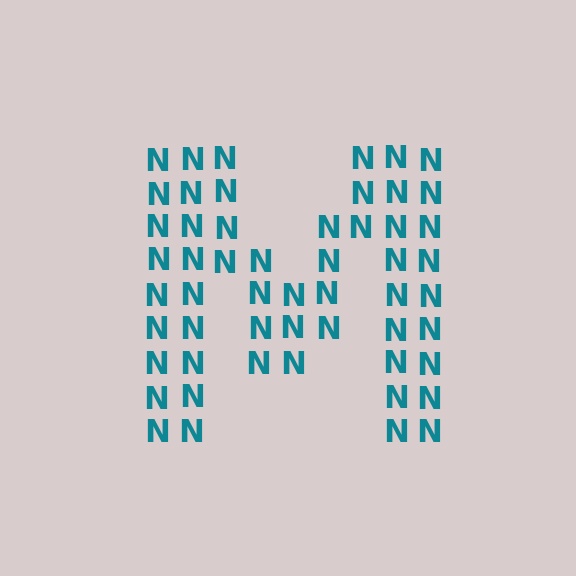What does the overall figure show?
The overall figure shows the letter M.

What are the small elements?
The small elements are letter N's.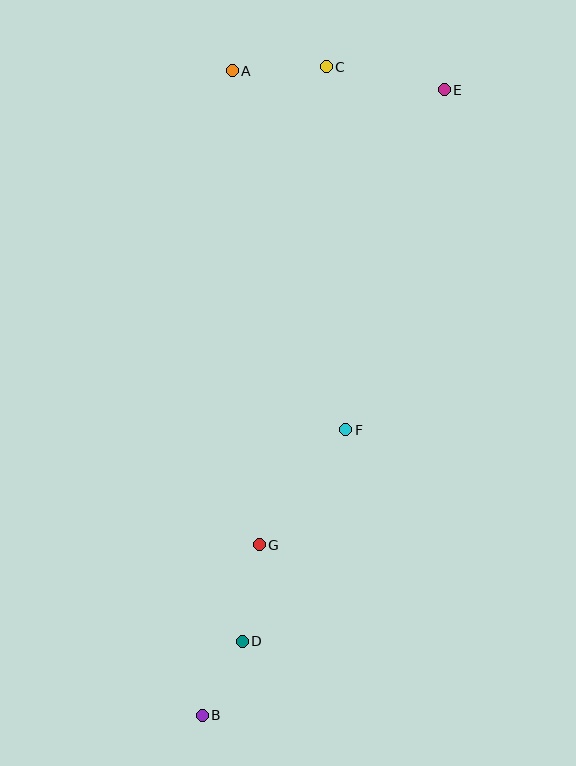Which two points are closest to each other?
Points B and D are closest to each other.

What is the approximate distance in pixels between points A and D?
The distance between A and D is approximately 570 pixels.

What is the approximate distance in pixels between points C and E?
The distance between C and E is approximately 120 pixels.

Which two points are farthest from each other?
Points B and E are farthest from each other.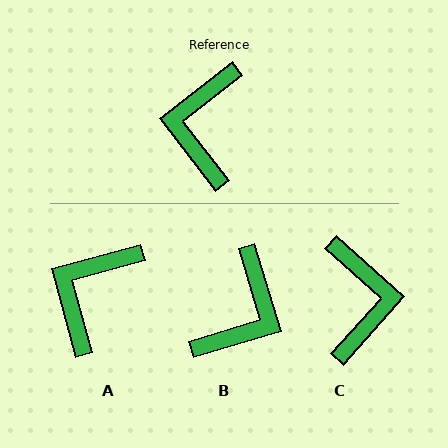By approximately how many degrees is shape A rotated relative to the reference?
Approximately 23 degrees clockwise.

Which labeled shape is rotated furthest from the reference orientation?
C, about 169 degrees away.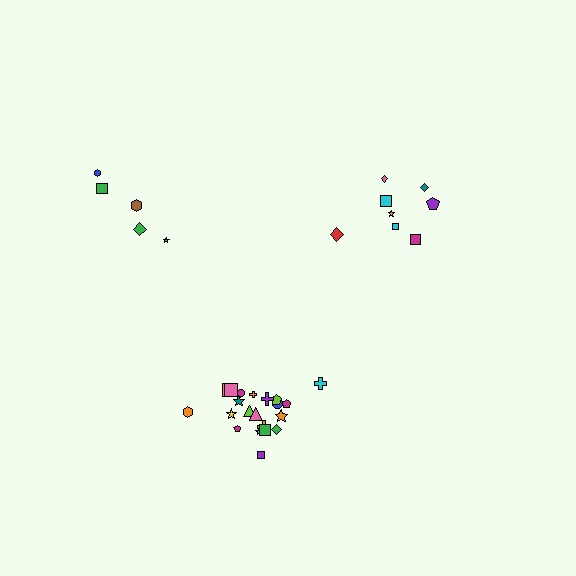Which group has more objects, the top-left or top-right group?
The top-right group.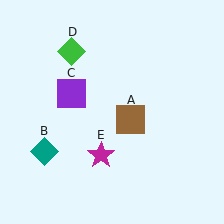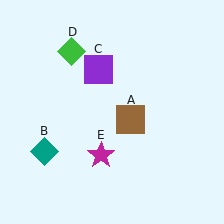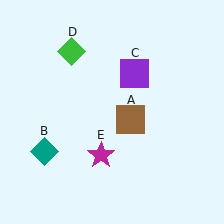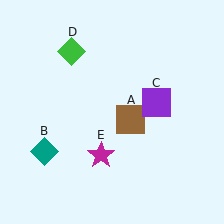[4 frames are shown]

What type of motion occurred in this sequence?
The purple square (object C) rotated clockwise around the center of the scene.